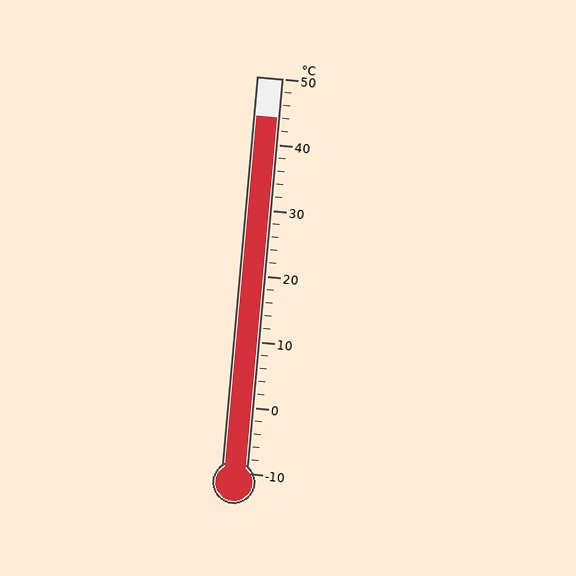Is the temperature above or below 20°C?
The temperature is above 20°C.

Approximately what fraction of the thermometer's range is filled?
The thermometer is filled to approximately 90% of its range.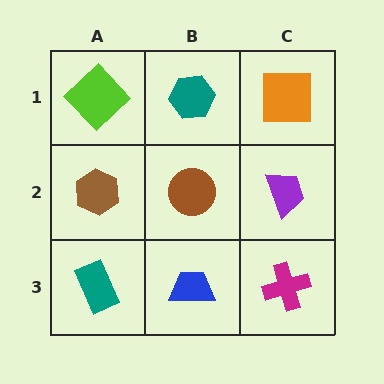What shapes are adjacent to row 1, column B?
A brown circle (row 2, column B), a lime diamond (row 1, column A), an orange square (row 1, column C).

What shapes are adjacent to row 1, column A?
A brown hexagon (row 2, column A), a teal hexagon (row 1, column B).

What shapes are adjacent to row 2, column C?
An orange square (row 1, column C), a magenta cross (row 3, column C), a brown circle (row 2, column B).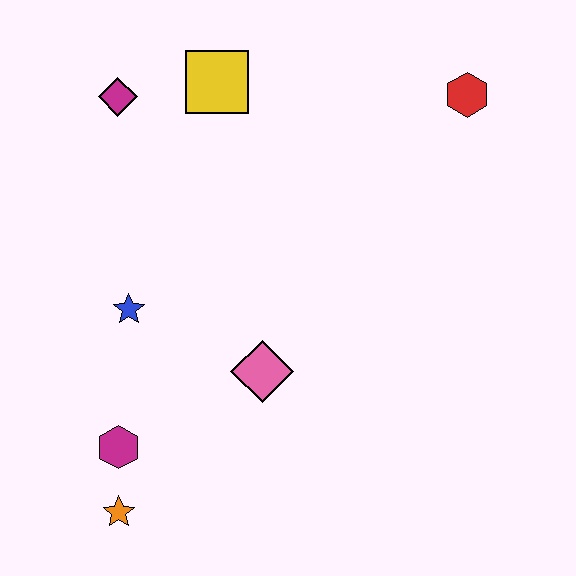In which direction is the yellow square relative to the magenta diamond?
The yellow square is to the right of the magenta diamond.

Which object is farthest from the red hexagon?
The orange star is farthest from the red hexagon.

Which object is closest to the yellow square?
The magenta diamond is closest to the yellow square.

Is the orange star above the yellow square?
No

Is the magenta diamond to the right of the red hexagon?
No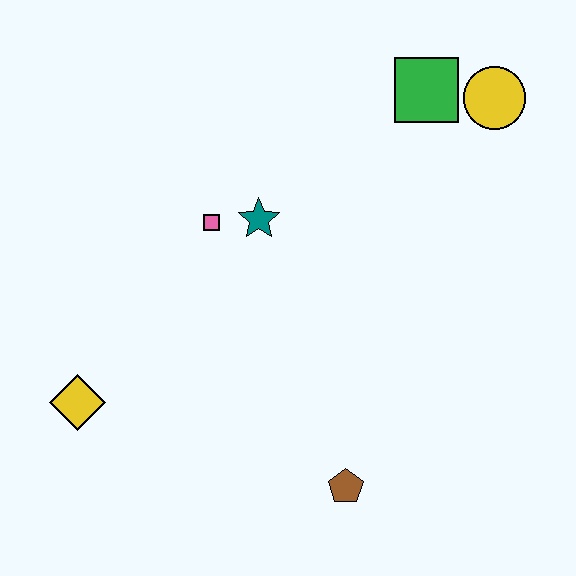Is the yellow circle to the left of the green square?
No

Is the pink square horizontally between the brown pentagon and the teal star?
No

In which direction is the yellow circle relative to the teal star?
The yellow circle is to the right of the teal star.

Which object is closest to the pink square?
The teal star is closest to the pink square.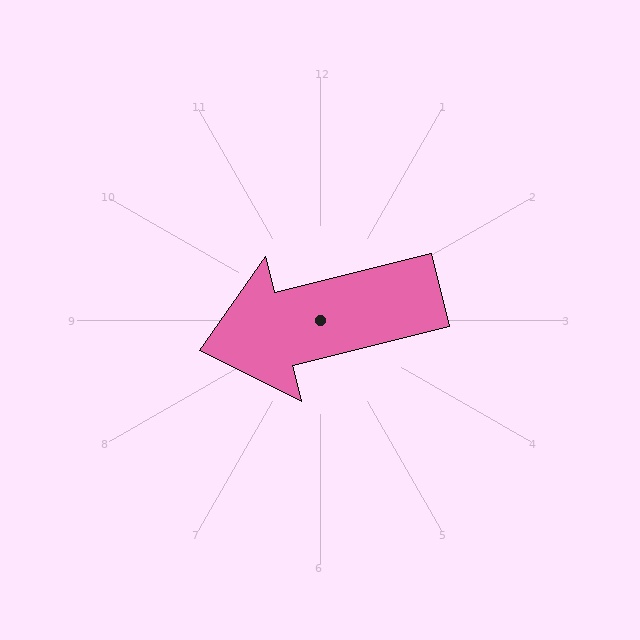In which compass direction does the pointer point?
West.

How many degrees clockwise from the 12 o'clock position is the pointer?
Approximately 256 degrees.